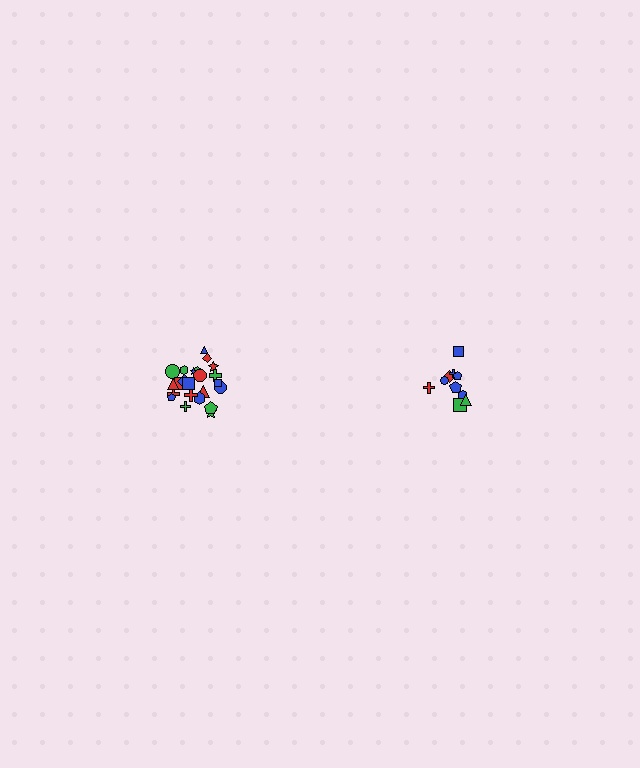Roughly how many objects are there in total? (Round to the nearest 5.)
Roughly 35 objects in total.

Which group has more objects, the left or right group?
The left group.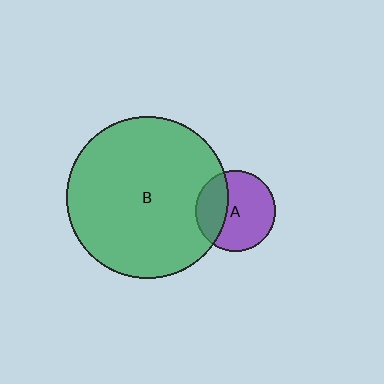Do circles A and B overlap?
Yes.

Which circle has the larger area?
Circle B (green).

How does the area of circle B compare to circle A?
Approximately 4.0 times.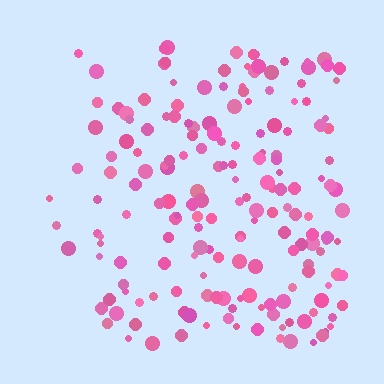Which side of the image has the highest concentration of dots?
The right.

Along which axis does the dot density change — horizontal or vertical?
Horizontal.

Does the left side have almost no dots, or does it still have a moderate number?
Still a moderate number, just noticeably fewer than the right.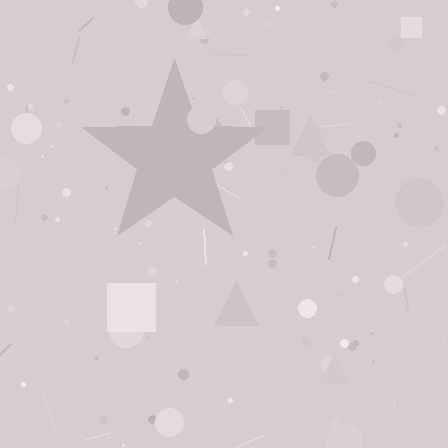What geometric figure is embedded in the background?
A star is embedded in the background.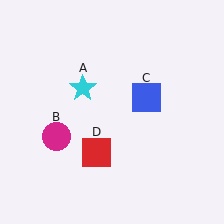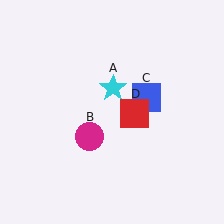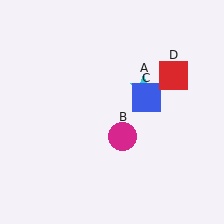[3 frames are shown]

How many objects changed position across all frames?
3 objects changed position: cyan star (object A), magenta circle (object B), red square (object D).